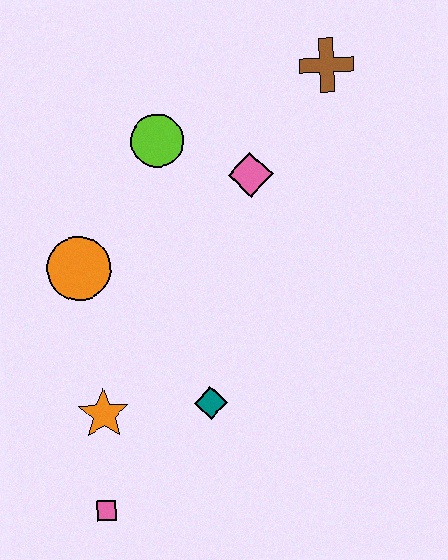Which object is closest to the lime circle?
The pink diamond is closest to the lime circle.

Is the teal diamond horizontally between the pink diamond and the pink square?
Yes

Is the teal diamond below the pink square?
No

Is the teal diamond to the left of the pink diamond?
Yes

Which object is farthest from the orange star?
The brown cross is farthest from the orange star.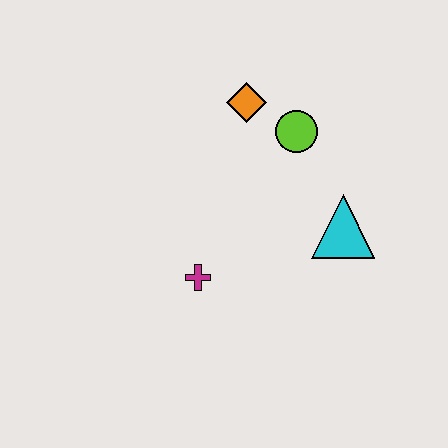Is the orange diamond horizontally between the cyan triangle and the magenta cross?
Yes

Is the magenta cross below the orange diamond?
Yes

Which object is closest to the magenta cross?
The cyan triangle is closest to the magenta cross.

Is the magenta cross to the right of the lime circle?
No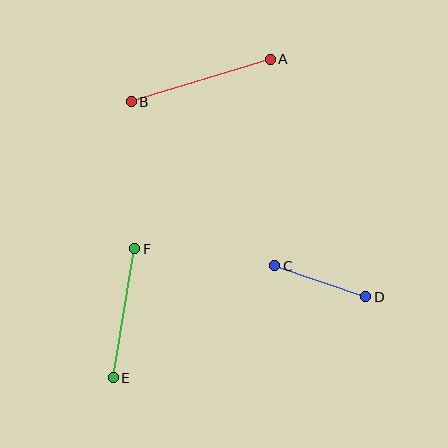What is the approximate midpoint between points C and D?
The midpoint is at approximately (320, 281) pixels.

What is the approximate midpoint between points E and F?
The midpoint is at approximately (124, 313) pixels.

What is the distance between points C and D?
The distance is approximately 97 pixels.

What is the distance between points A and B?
The distance is approximately 146 pixels.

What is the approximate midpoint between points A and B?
The midpoint is at approximately (201, 80) pixels.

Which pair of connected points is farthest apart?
Points A and B are farthest apart.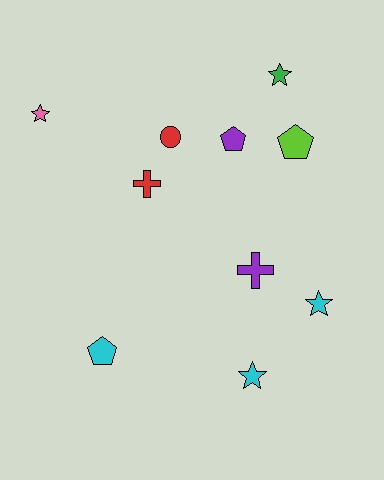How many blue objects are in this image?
There are no blue objects.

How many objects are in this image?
There are 10 objects.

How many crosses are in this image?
There are 2 crosses.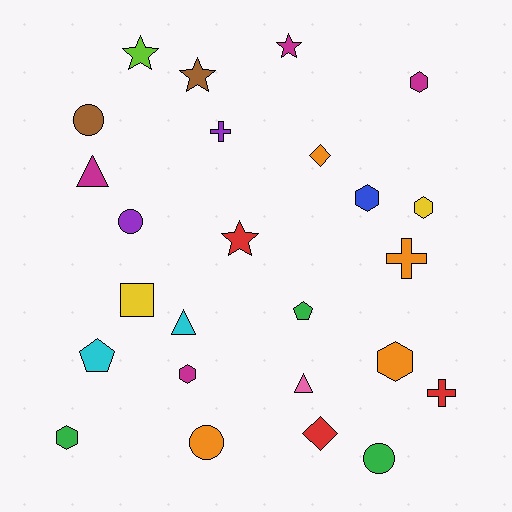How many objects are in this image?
There are 25 objects.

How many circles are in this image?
There are 4 circles.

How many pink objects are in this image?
There is 1 pink object.